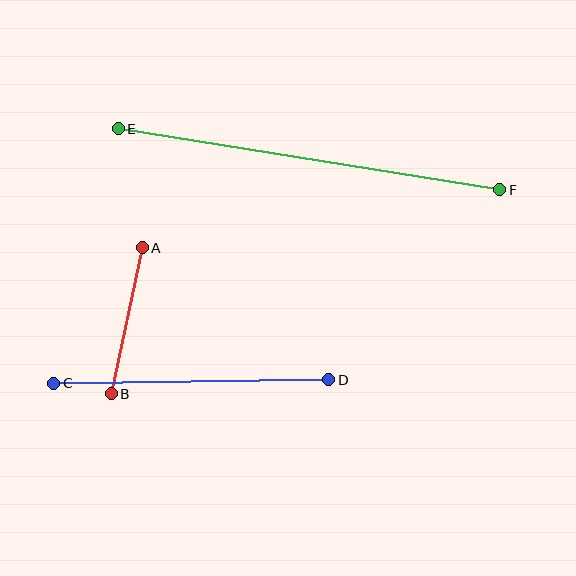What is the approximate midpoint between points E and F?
The midpoint is at approximately (309, 159) pixels.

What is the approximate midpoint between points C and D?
The midpoint is at approximately (191, 381) pixels.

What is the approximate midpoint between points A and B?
The midpoint is at approximately (127, 321) pixels.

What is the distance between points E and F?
The distance is approximately 386 pixels.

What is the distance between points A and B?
The distance is approximately 149 pixels.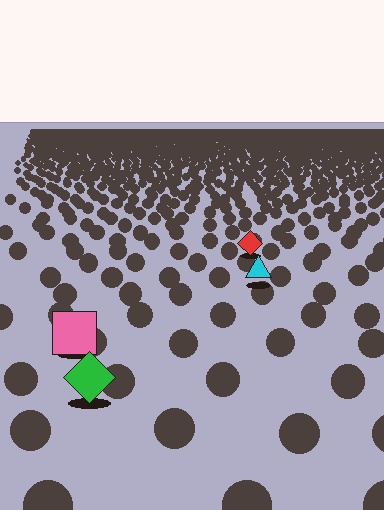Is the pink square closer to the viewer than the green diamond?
No. The green diamond is closer — you can tell from the texture gradient: the ground texture is coarser near it.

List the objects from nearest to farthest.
From nearest to farthest: the green diamond, the pink square, the cyan triangle, the red diamond.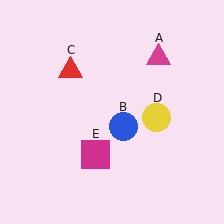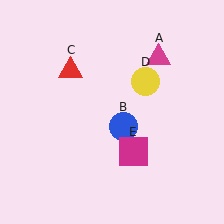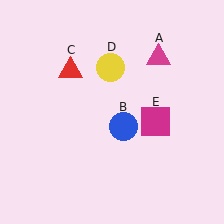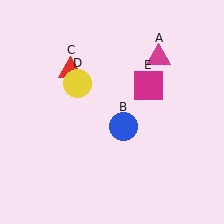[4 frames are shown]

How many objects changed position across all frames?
2 objects changed position: yellow circle (object D), magenta square (object E).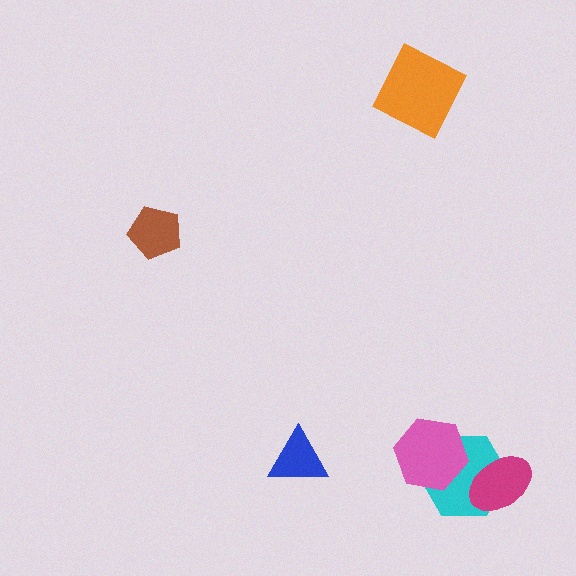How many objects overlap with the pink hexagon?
1 object overlaps with the pink hexagon.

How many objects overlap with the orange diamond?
0 objects overlap with the orange diamond.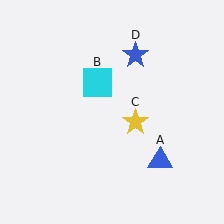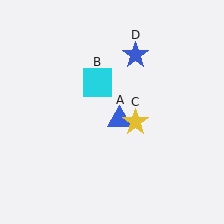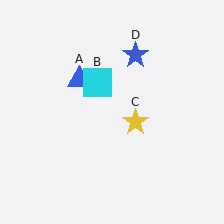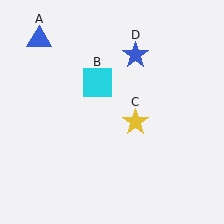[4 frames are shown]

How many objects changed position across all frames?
1 object changed position: blue triangle (object A).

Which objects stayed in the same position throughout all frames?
Cyan square (object B) and yellow star (object C) and blue star (object D) remained stationary.